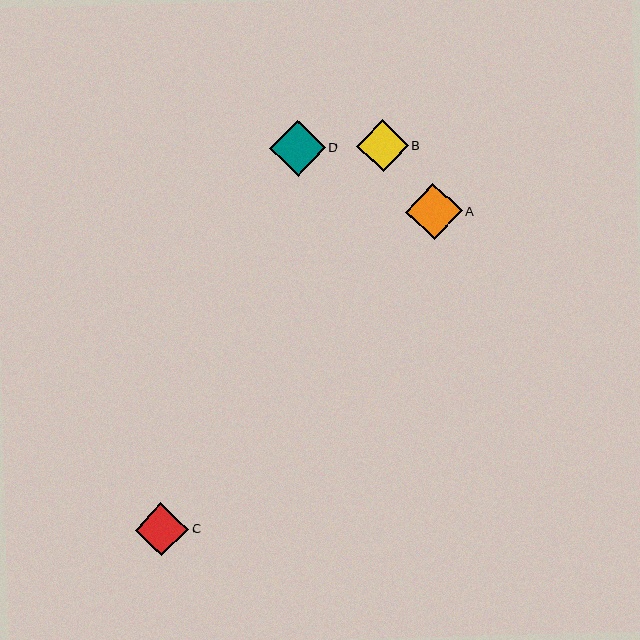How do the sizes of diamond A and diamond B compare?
Diamond A and diamond B are approximately the same size.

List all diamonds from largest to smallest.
From largest to smallest: A, D, C, B.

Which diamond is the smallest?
Diamond B is the smallest with a size of approximately 52 pixels.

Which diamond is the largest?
Diamond A is the largest with a size of approximately 57 pixels.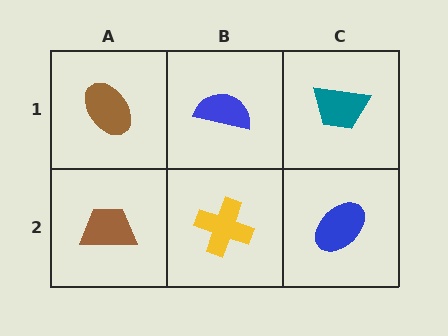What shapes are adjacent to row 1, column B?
A yellow cross (row 2, column B), a brown ellipse (row 1, column A), a teal trapezoid (row 1, column C).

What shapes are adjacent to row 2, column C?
A teal trapezoid (row 1, column C), a yellow cross (row 2, column B).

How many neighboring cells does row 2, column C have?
2.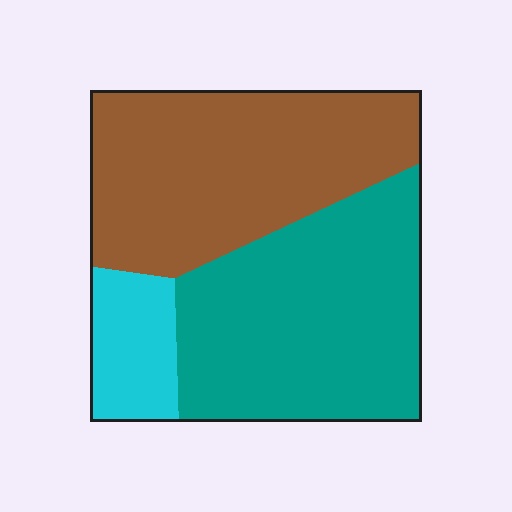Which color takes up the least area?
Cyan, at roughly 10%.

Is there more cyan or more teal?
Teal.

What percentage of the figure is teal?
Teal takes up between a third and a half of the figure.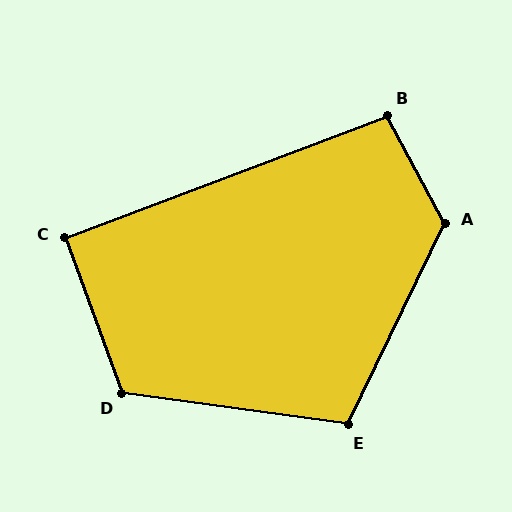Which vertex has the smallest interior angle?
C, at approximately 91 degrees.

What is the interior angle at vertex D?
Approximately 118 degrees (obtuse).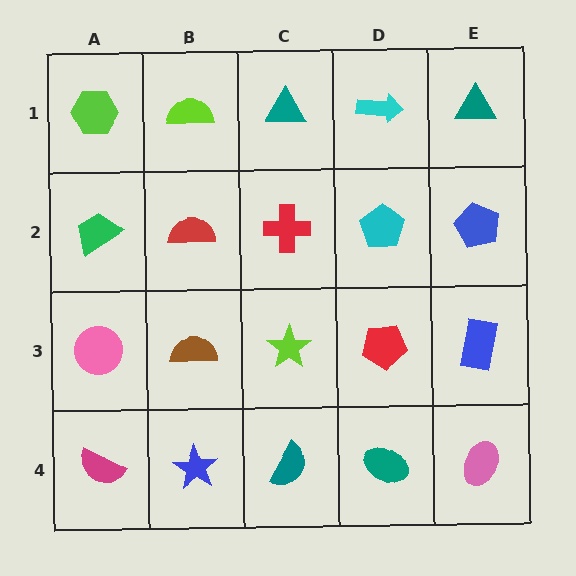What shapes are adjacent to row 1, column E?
A blue pentagon (row 2, column E), a cyan arrow (row 1, column D).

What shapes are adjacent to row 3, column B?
A red semicircle (row 2, column B), a blue star (row 4, column B), a pink circle (row 3, column A), a lime star (row 3, column C).